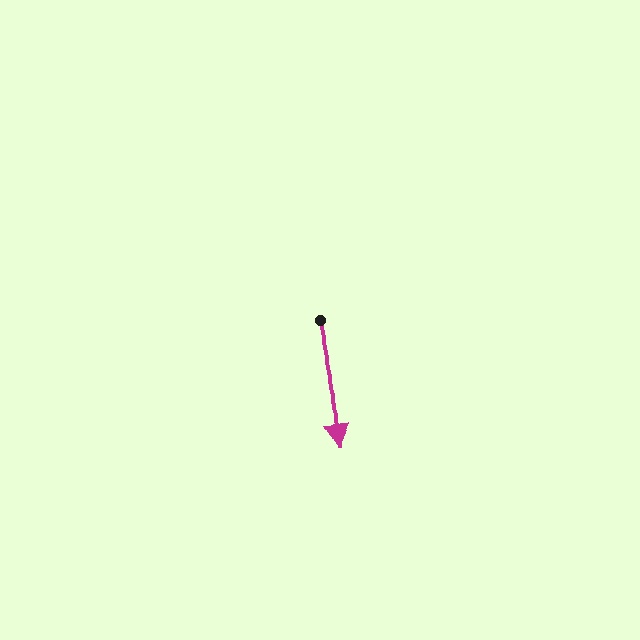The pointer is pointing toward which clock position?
Roughly 6 o'clock.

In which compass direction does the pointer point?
South.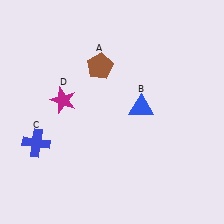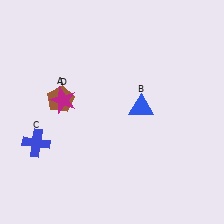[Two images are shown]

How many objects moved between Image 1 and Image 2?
1 object moved between the two images.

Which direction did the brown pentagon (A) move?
The brown pentagon (A) moved left.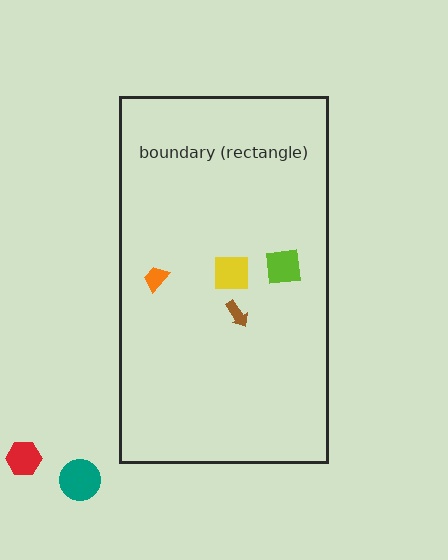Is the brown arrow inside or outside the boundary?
Inside.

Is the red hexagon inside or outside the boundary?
Outside.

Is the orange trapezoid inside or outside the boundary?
Inside.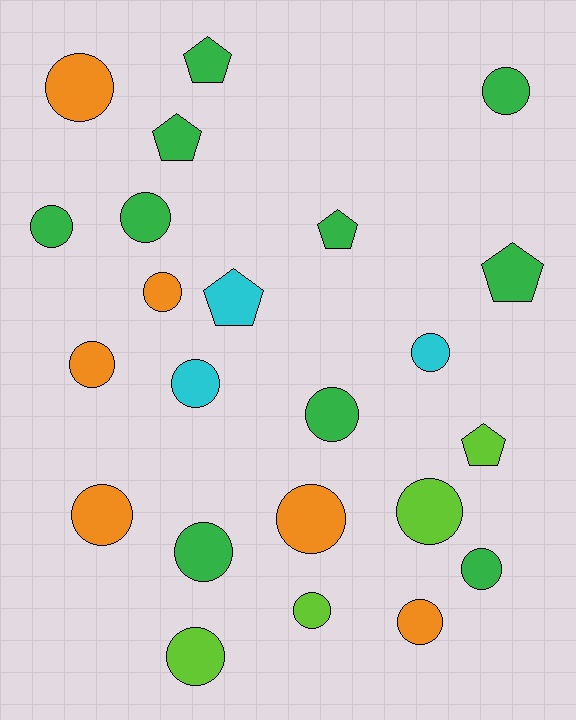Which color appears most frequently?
Green, with 10 objects.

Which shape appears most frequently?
Circle, with 17 objects.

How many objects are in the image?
There are 23 objects.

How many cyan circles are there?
There are 2 cyan circles.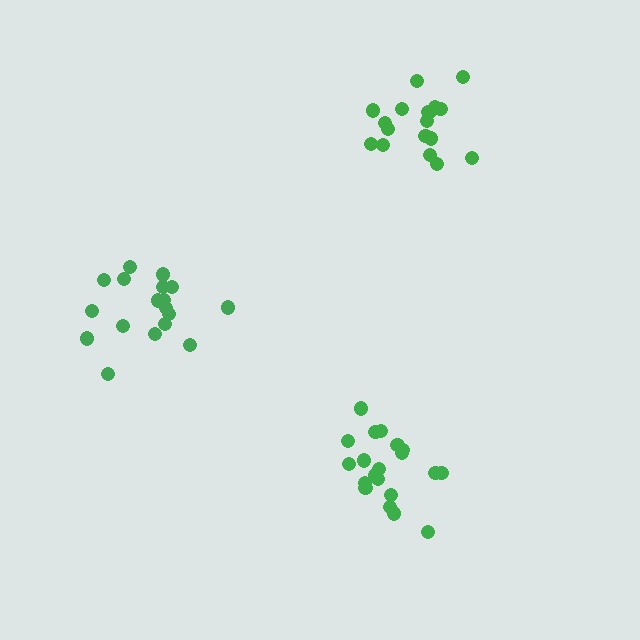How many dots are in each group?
Group 1: 20 dots, Group 2: 18 dots, Group 3: 18 dots (56 total).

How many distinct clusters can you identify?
There are 3 distinct clusters.